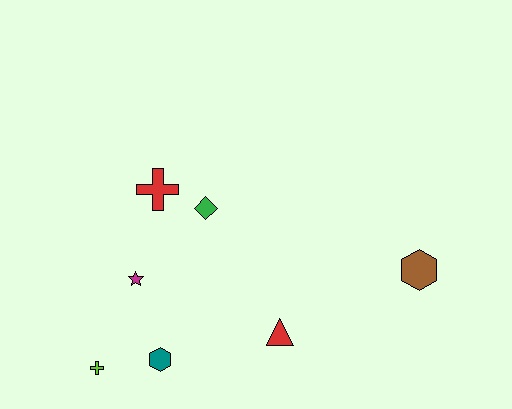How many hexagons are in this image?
There are 2 hexagons.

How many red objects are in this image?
There are 2 red objects.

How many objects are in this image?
There are 7 objects.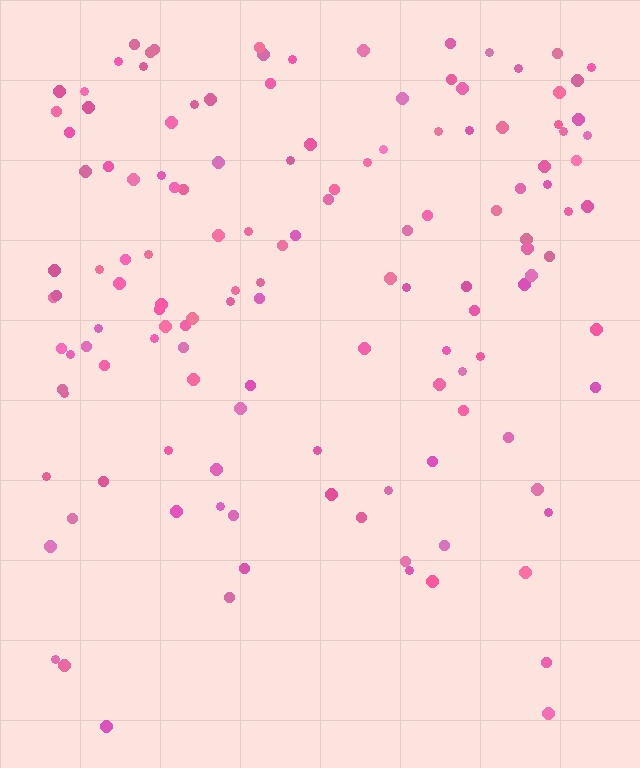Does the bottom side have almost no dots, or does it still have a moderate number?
Still a moderate number, just noticeably fewer than the top.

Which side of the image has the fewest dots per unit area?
The bottom.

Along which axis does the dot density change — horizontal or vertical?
Vertical.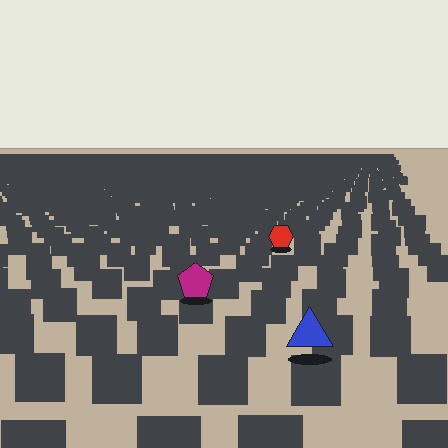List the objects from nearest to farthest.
From nearest to farthest: the blue triangle, the magenta pentagon, the red hexagon.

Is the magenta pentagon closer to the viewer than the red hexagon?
Yes. The magenta pentagon is closer — you can tell from the texture gradient: the ground texture is coarser near it.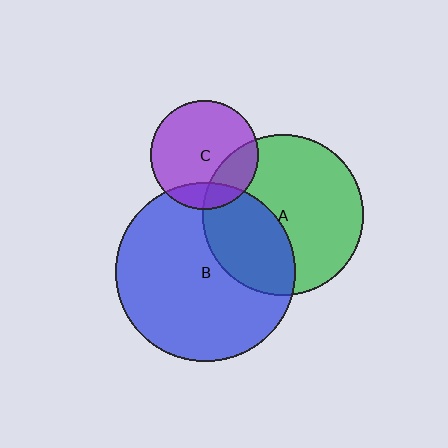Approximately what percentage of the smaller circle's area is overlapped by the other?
Approximately 15%.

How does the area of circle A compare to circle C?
Approximately 2.2 times.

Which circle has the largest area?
Circle B (blue).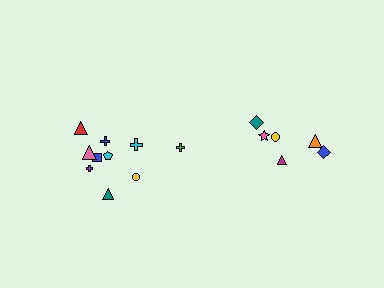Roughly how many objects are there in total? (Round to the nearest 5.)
Roughly 15 objects in total.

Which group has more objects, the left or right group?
The left group.